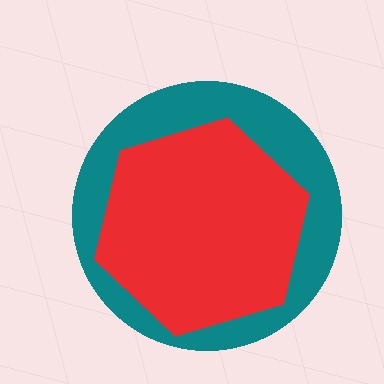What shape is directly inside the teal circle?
The red hexagon.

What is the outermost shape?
The teal circle.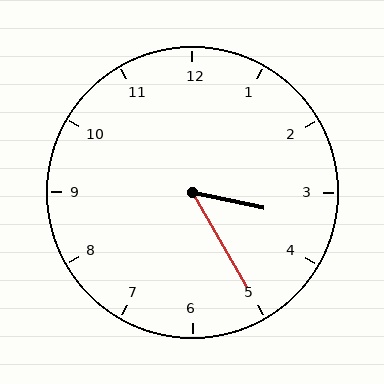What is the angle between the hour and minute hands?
Approximately 48 degrees.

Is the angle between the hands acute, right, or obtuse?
It is acute.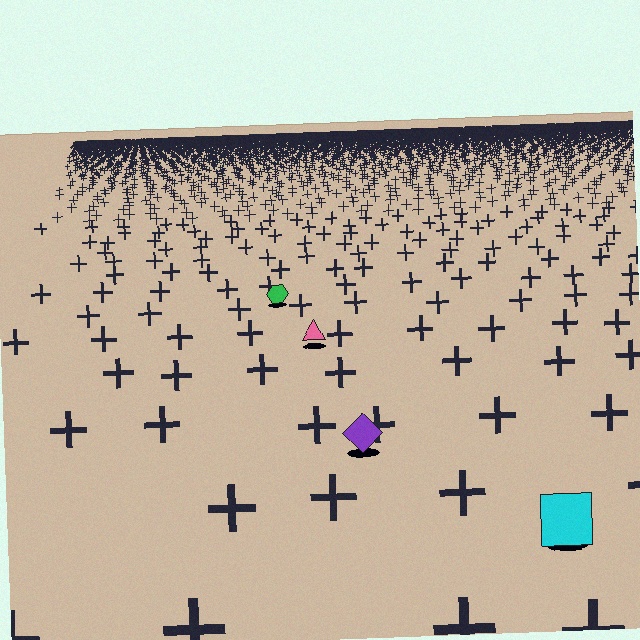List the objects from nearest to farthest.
From nearest to farthest: the cyan square, the purple diamond, the pink triangle, the green hexagon.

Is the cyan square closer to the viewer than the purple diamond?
Yes. The cyan square is closer — you can tell from the texture gradient: the ground texture is coarser near it.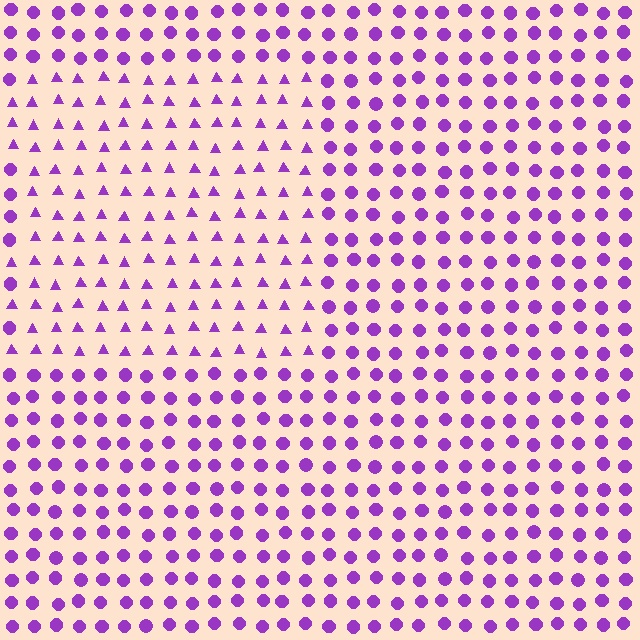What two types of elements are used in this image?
The image uses triangles inside the rectangle region and circles outside it.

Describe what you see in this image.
The image is filled with small purple elements arranged in a uniform grid. A rectangle-shaped region contains triangles, while the surrounding area contains circles. The boundary is defined purely by the change in element shape.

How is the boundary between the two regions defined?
The boundary is defined by a change in element shape: triangles inside vs. circles outside. All elements share the same color and spacing.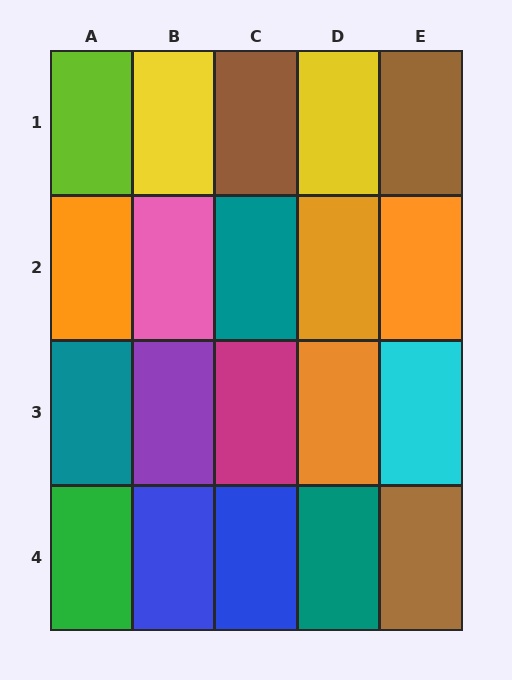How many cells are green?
1 cell is green.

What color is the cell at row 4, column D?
Teal.